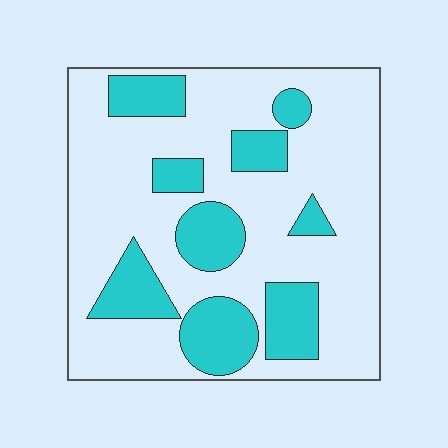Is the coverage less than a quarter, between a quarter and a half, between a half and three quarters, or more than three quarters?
Between a quarter and a half.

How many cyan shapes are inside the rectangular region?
9.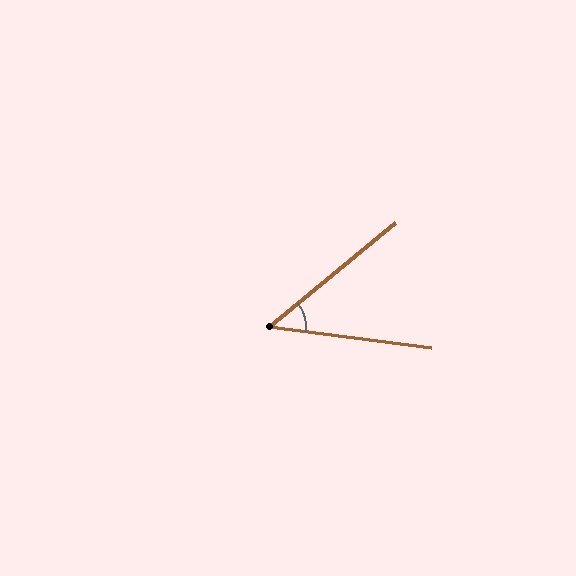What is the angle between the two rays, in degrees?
Approximately 46 degrees.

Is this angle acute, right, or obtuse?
It is acute.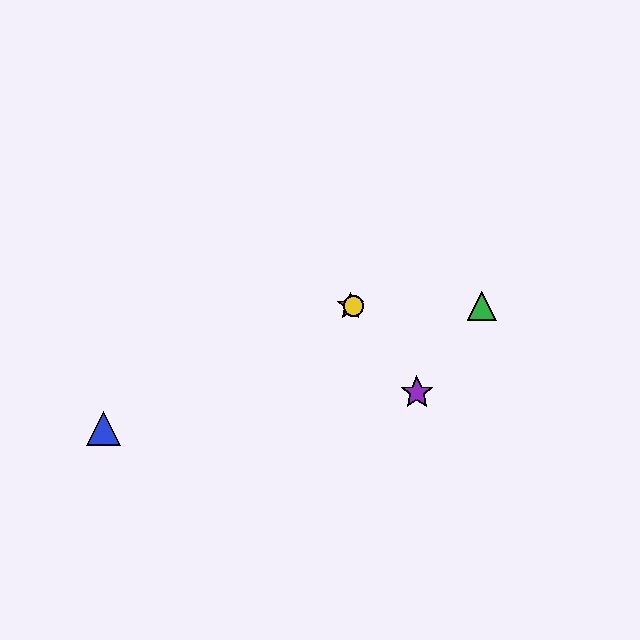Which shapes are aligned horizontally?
The red star, the green triangle, the yellow circle are aligned horizontally.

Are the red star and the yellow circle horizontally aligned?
Yes, both are at y≈306.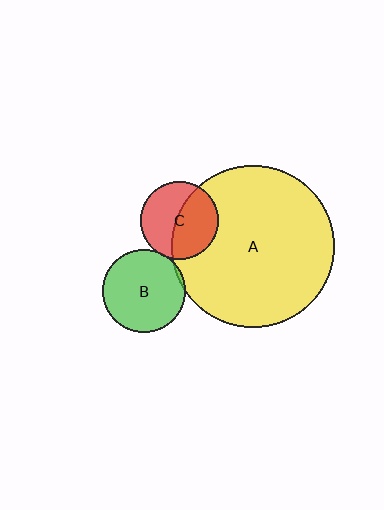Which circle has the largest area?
Circle A (yellow).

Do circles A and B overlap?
Yes.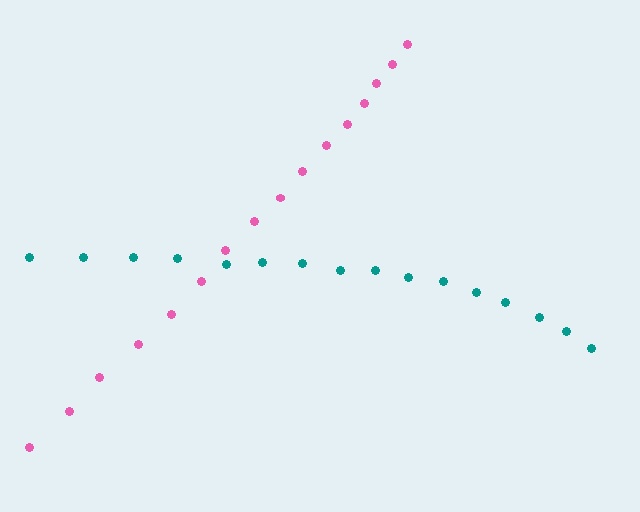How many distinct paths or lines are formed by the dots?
There are 2 distinct paths.